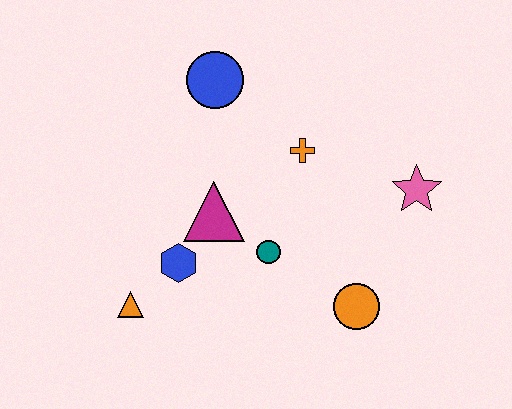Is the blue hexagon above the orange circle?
Yes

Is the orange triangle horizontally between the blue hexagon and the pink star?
No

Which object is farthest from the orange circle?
The blue circle is farthest from the orange circle.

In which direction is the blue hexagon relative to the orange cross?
The blue hexagon is to the left of the orange cross.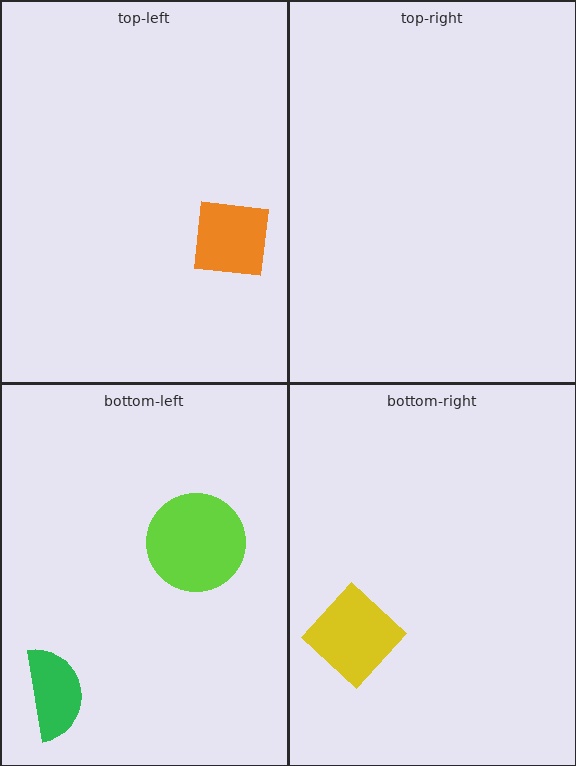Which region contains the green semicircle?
The bottom-left region.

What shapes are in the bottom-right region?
The yellow diamond.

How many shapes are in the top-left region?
1.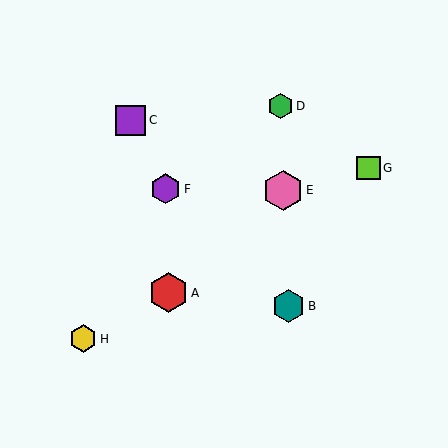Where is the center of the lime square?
The center of the lime square is at (368, 168).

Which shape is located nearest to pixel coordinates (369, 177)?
The lime square (labeled G) at (368, 168) is nearest to that location.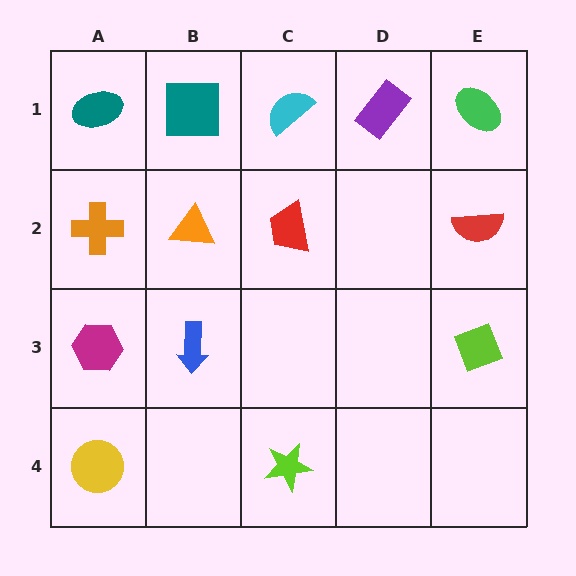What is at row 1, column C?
A cyan semicircle.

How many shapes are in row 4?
2 shapes.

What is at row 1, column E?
A green ellipse.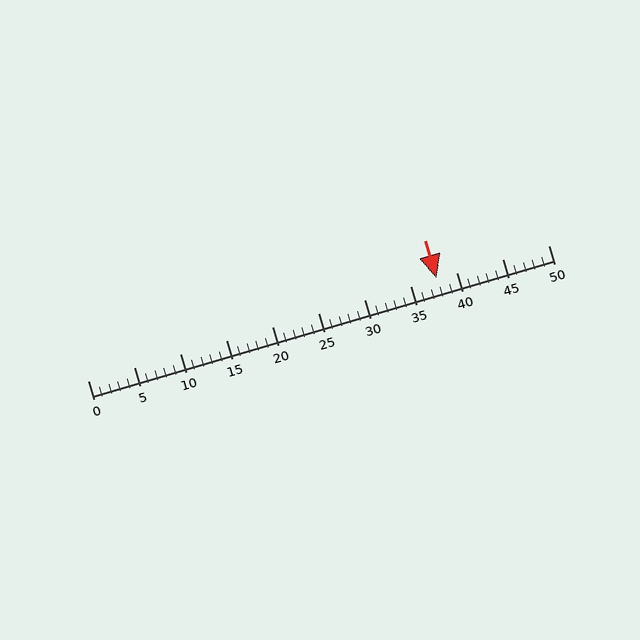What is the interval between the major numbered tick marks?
The major tick marks are spaced 5 units apart.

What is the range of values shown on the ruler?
The ruler shows values from 0 to 50.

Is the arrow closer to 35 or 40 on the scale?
The arrow is closer to 40.